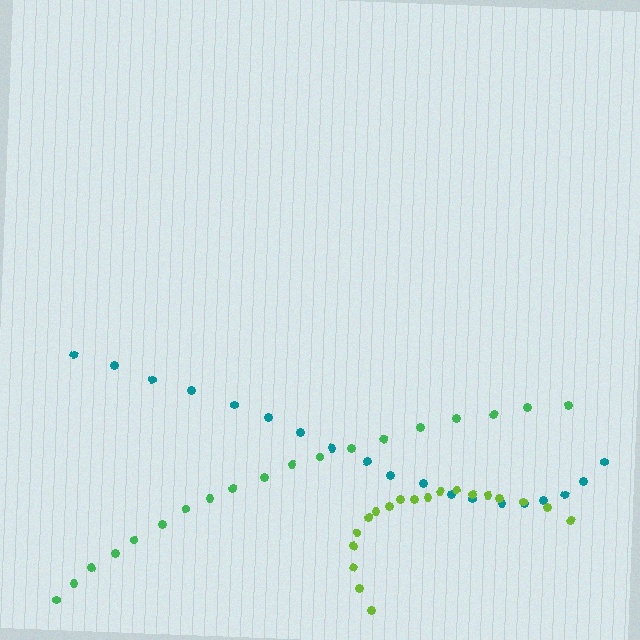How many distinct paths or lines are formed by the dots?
There are 3 distinct paths.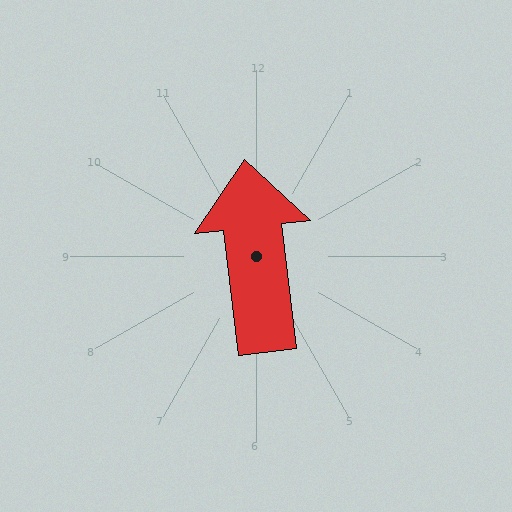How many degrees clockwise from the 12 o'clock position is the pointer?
Approximately 353 degrees.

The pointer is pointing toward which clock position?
Roughly 12 o'clock.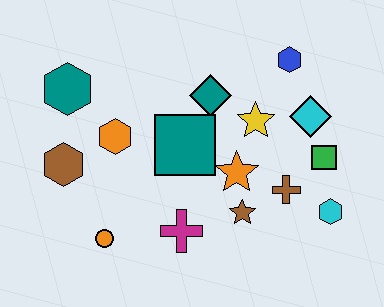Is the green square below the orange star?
No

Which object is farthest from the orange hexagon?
The cyan hexagon is farthest from the orange hexagon.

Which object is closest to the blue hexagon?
The cyan diamond is closest to the blue hexagon.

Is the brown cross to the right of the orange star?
Yes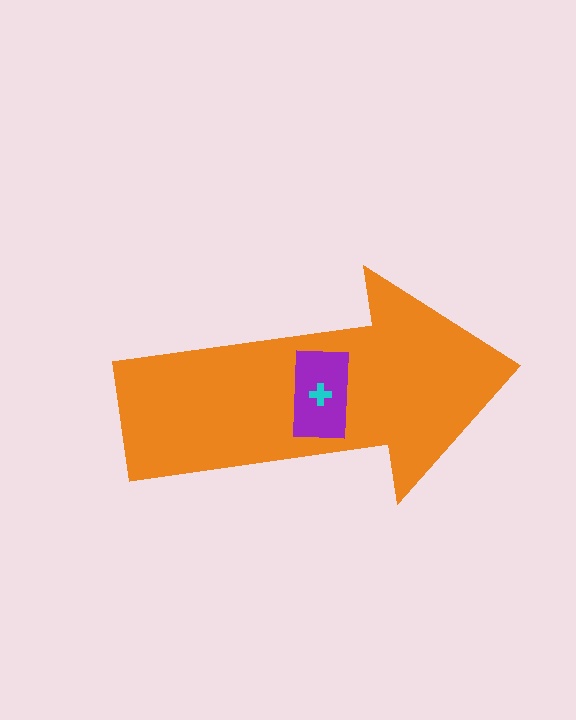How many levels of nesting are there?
3.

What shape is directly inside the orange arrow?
The purple rectangle.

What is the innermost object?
The cyan cross.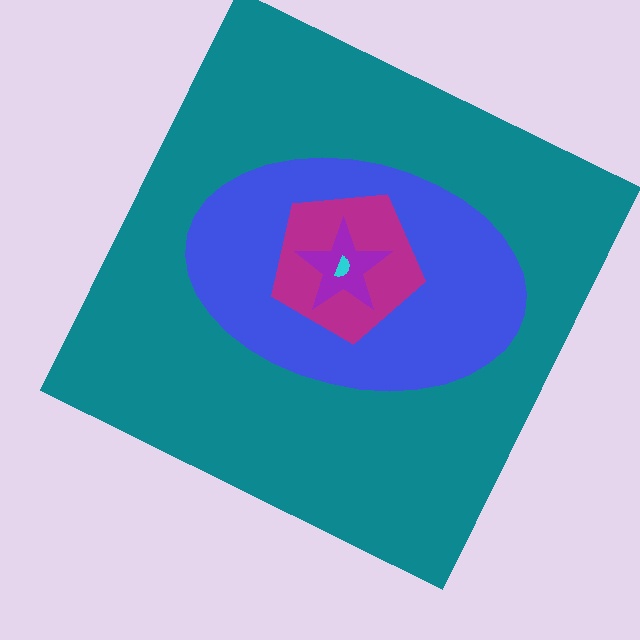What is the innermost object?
The cyan semicircle.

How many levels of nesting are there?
5.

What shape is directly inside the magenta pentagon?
The purple star.